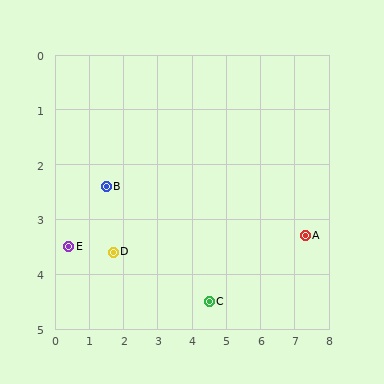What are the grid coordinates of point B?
Point B is at approximately (1.5, 2.4).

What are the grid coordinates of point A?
Point A is at approximately (7.3, 3.3).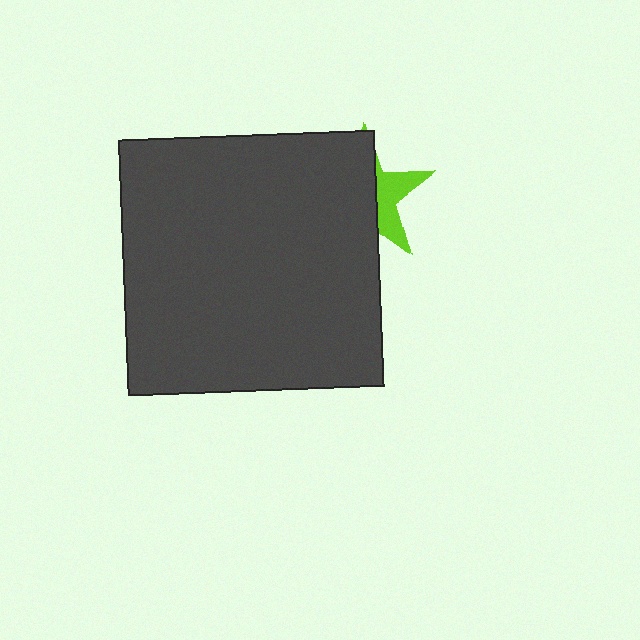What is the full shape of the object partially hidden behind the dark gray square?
The partially hidden object is a lime star.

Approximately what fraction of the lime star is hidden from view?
Roughly 64% of the lime star is hidden behind the dark gray square.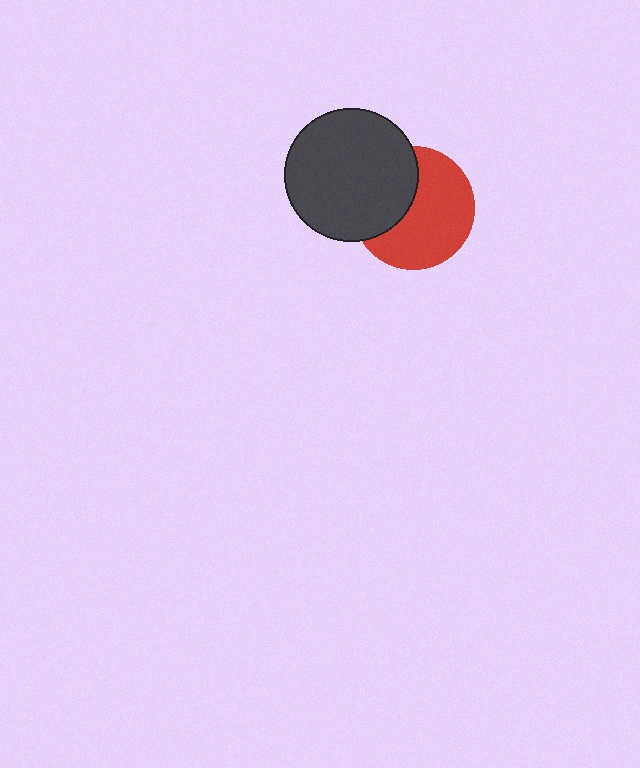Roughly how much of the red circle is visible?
About half of it is visible (roughly 63%).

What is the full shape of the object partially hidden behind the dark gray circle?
The partially hidden object is a red circle.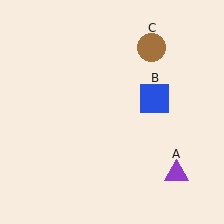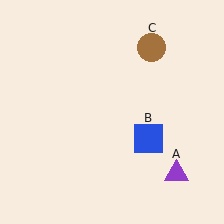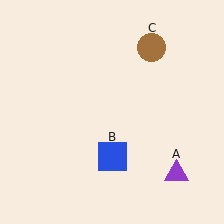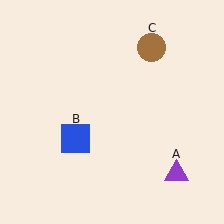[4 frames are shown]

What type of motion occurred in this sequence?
The blue square (object B) rotated clockwise around the center of the scene.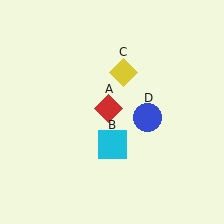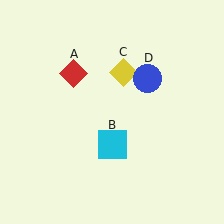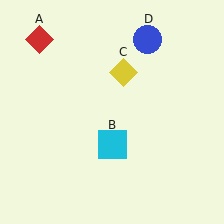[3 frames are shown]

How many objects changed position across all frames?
2 objects changed position: red diamond (object A), blue circle (object D).